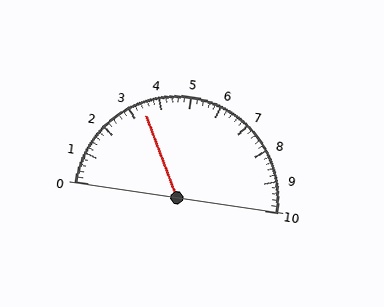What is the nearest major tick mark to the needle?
The nearest major tick mark is 3.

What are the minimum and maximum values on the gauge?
The gauge ranges from 0 to 10.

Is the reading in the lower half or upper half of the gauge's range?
The reading is in the lower half of the range (0 to 10).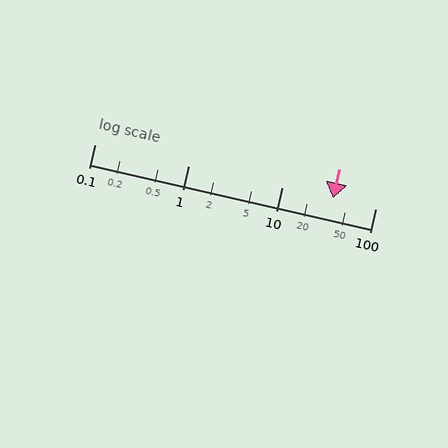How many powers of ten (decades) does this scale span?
The scale spans 3 decades, from 0.1 to 100.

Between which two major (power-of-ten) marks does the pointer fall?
The pointer is between 10 and 100.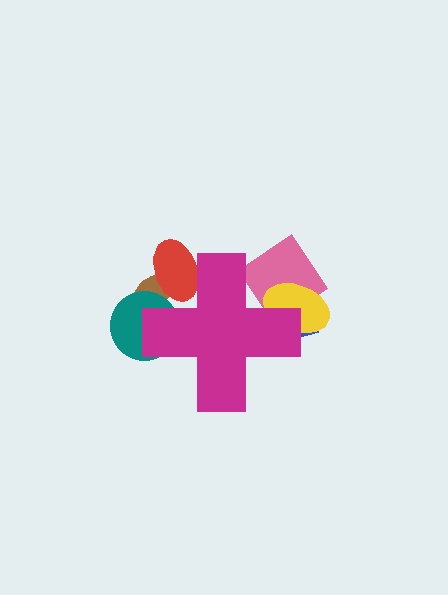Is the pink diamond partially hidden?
Yes, the pink diamond is partially hidden behind the magenta cross.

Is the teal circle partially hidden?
Yes, the teal circle is partially hidden behind the magenta cross.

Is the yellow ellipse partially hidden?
Yes, the yellow ellipse is partially hidden behind the magenta cross.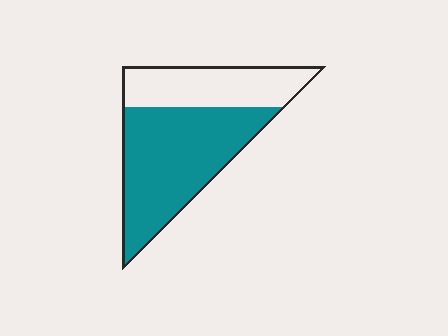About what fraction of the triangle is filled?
About five eighths (5/8).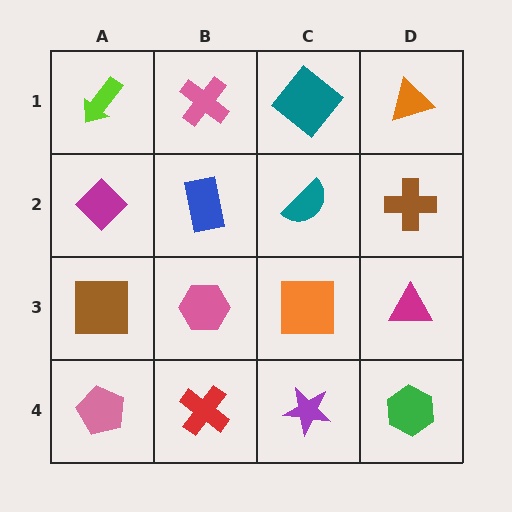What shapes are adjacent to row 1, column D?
A brown cross (row 2, column D), a teal diamond (row 1, column C).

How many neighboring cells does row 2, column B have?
4.